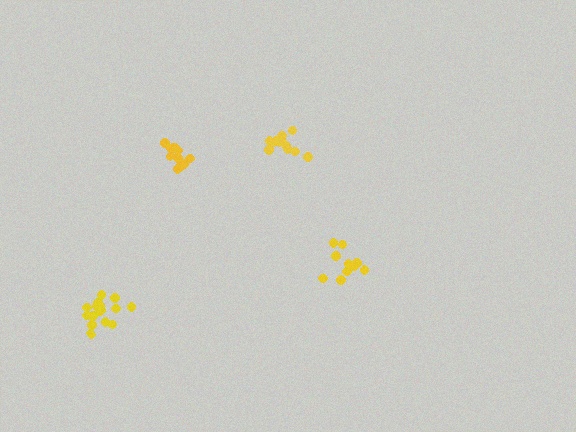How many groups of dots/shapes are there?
There are 4 groups.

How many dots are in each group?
Group 1: 16 dots, Group 2: 12 dots, Group 3: 10 dots, Group 4: 11 dots (49 total).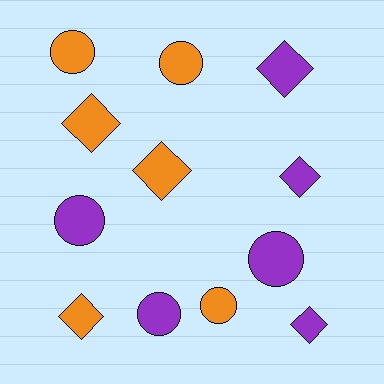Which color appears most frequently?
Orange, with 6 objects.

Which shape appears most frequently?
Circle, with 6 objects.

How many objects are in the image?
There are 12 objects.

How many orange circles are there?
There are 3 orange circles.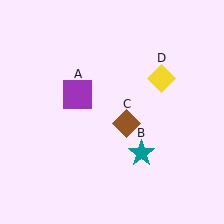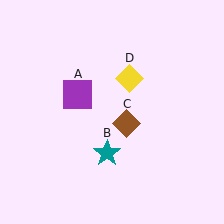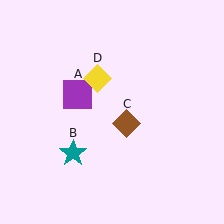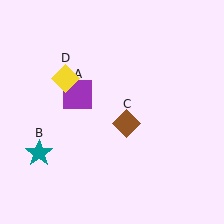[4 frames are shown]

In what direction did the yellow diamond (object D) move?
The yellow diamond (object D) moved left.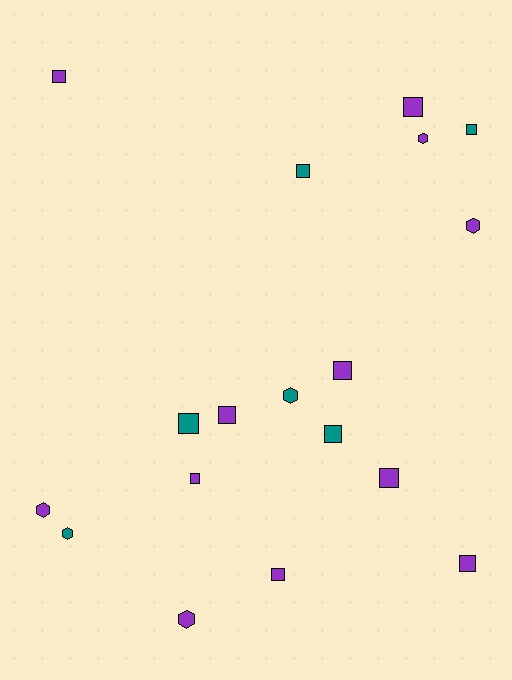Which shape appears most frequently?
Square, with 12 objects.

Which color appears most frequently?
Purple, with 12 objects.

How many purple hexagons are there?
There are 4 purple hexagons.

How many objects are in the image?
There are 18 objects.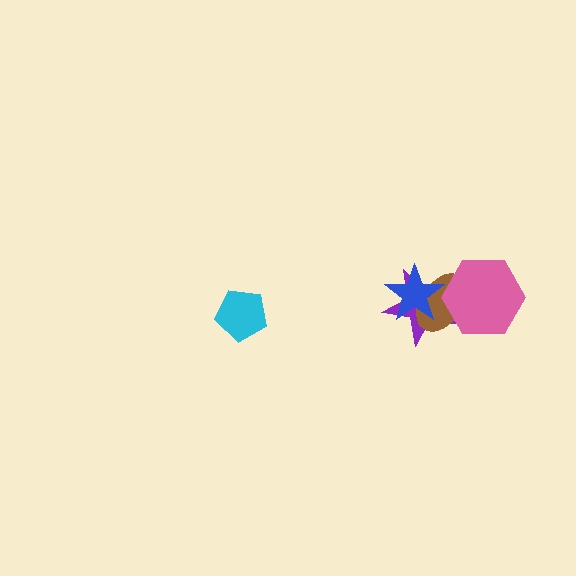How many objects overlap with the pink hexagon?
2 objects overlap with the pink hexagon.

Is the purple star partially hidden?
Yes, it is partially covered by another shape.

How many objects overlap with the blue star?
2 objects overlap with the blue star.